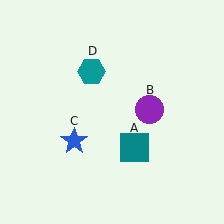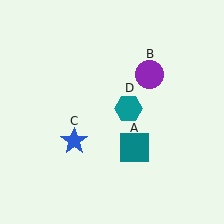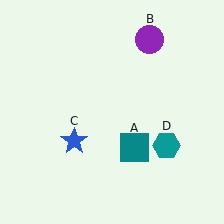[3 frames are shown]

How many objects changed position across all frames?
2 objects changed position: purple circle (object B), teal hexagon (object D).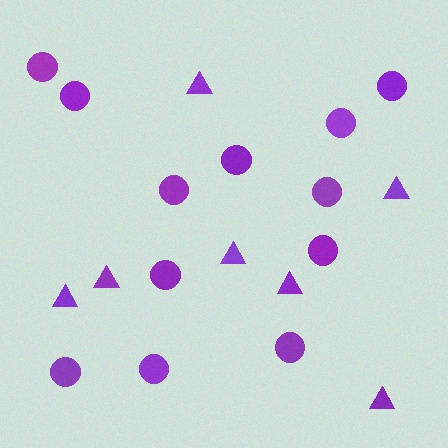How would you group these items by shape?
There are 2 groups: one group of triangles (7) and one group of circles (12).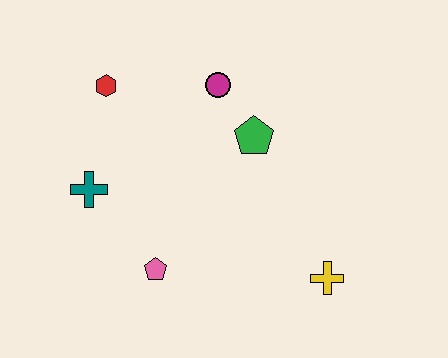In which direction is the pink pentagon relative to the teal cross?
The pink pentagon is below the teal cross.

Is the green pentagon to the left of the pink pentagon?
No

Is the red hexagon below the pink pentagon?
No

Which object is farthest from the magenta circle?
The yellow cross is farthest from the magenta circle.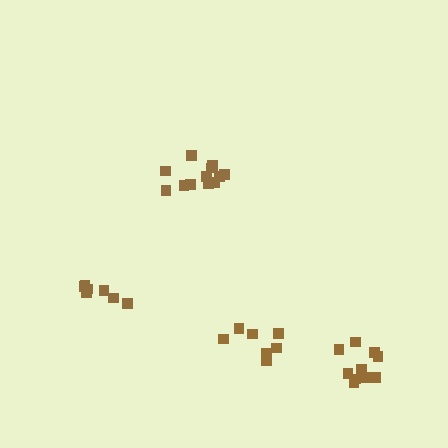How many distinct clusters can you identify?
There are 4 distinct clusters.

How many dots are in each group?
Group 1: 7 dots, Group 2: 11 dots, Group 3: 12 dots, Group 4: 7 dots (37 total).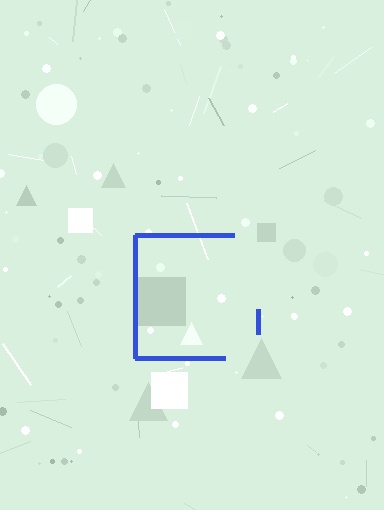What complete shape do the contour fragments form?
The contour fragments form a square.